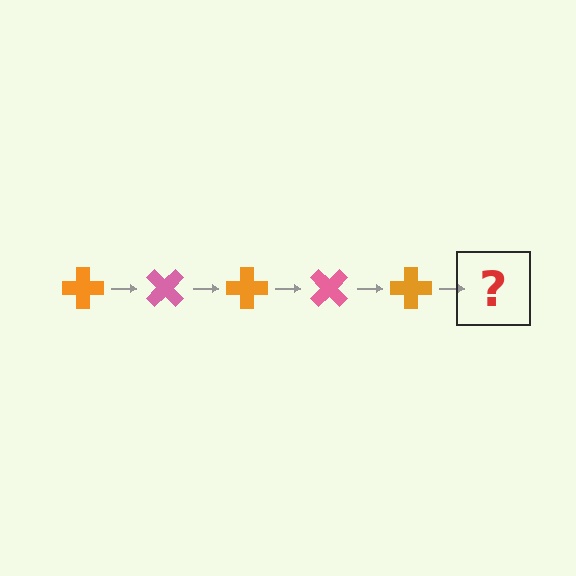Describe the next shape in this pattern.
It should be a pink cross, rotated 225 degrees from the start.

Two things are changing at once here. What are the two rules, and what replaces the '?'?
The two rules are that it rotates 45 degrees each step and the color cycles through orange and pink. The '?' should be a pink cross, rotated 225 degrees from the start.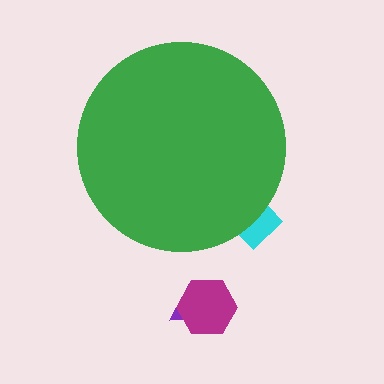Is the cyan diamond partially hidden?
Yes, the cyan diamond is partially hidden behind the green circle.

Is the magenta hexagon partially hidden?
No, the magenta hexagon is fully visible.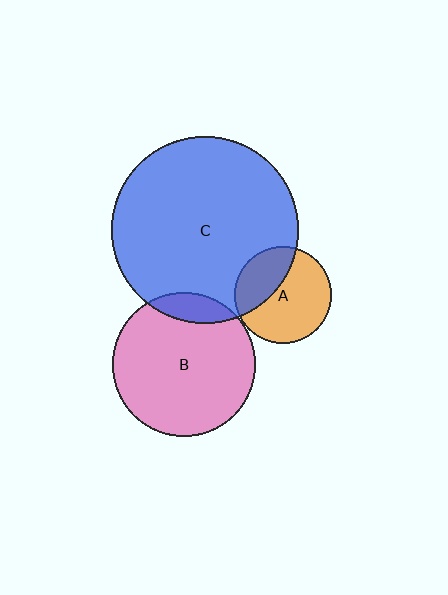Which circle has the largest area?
Circle C (blue).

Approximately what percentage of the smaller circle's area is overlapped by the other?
Approximately 35%.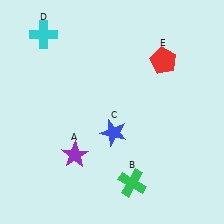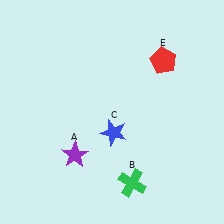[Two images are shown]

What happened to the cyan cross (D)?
The cyan cross (D) was removed in Image 2. It was in the top-left area of Image 1.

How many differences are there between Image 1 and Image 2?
There is 1 difference between the two images.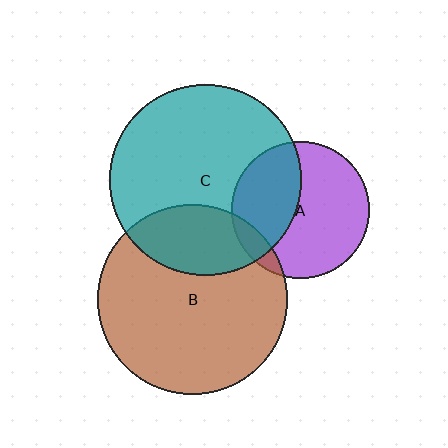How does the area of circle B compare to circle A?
Approximately 1.9 times.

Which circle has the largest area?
Circle C (teal).